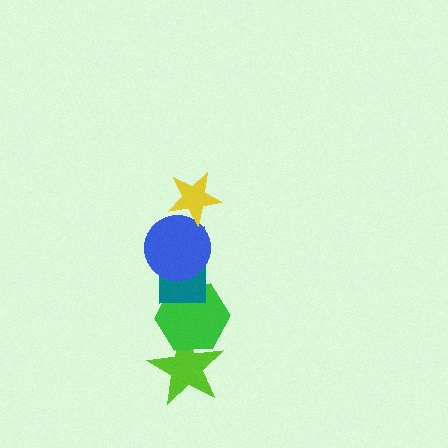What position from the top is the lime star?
The lime star is 5th from the top.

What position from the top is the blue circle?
The blue circle is 2nd from the top.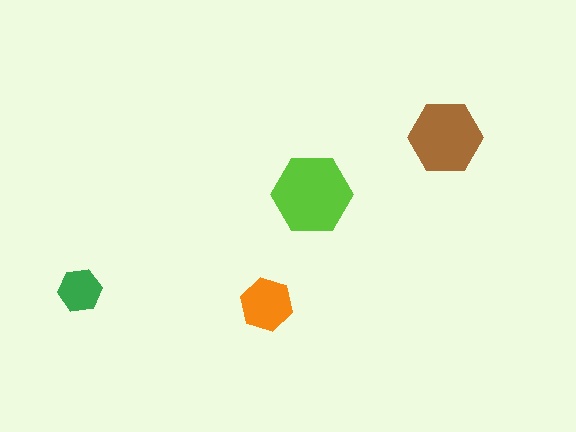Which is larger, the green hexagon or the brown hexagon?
The brown one.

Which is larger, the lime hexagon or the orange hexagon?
The lime one.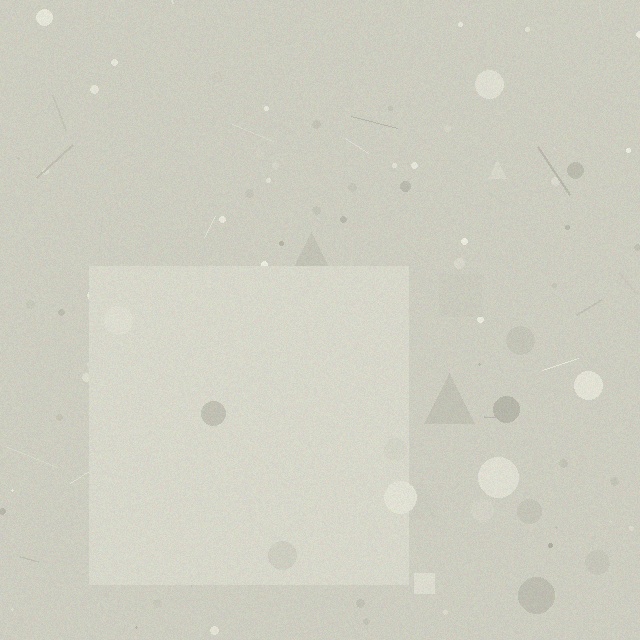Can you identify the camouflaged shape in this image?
The camouflaged shape is a square.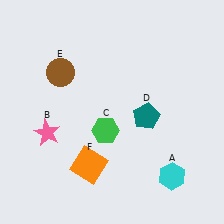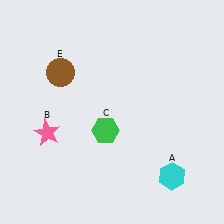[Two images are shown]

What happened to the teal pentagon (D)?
The teal pentagon (D) was removed in Image 2. It was in the bottom-right area of Image 1.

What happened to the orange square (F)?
The orange square (F) was removed in Image 2. It was in the bottom-left area of Image 1.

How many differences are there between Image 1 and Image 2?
There are 2 differences between the two images.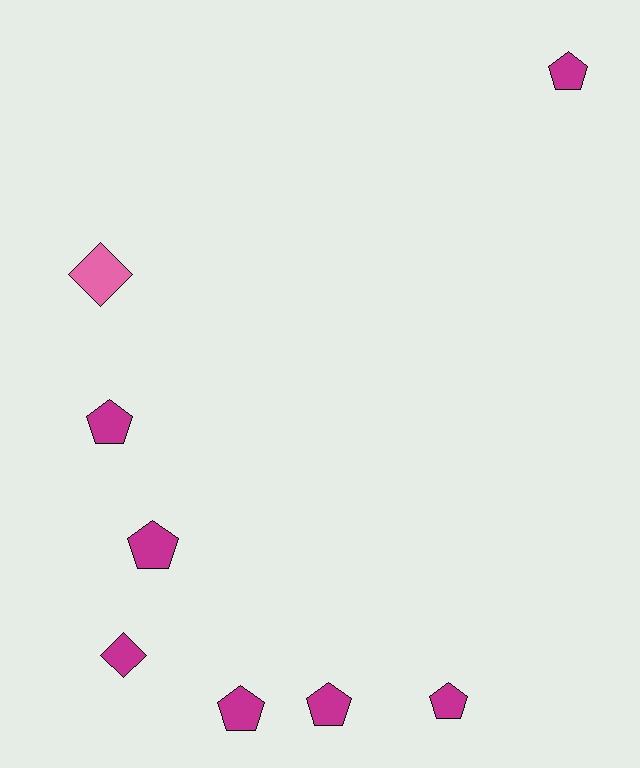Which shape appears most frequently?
Pentagon, with 6 objects.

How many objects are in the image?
There are 8 objects.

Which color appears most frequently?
Magenta, with 7 objects.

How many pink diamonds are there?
There is 1 pink diamond.